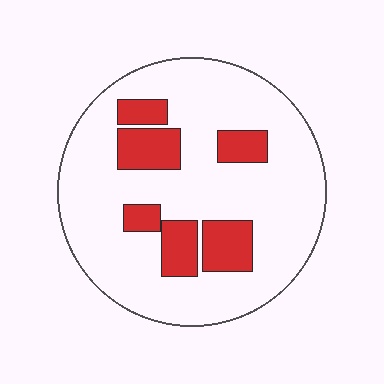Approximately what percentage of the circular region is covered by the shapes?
Approximately 20%.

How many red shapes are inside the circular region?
6.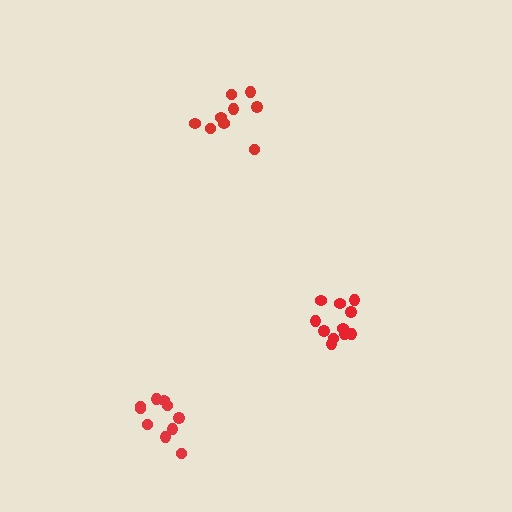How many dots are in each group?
Group 1: 10 dots, Group 2: 11 dots, Group 3: 9 dots (30 total).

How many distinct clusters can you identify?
There are 3 distinct clusters.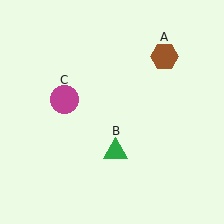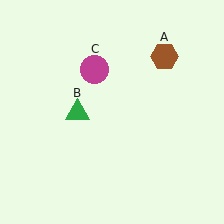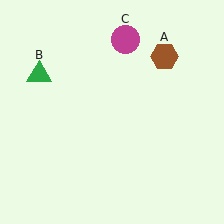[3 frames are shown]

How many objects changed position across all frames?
2 objects changed position: green triangle (object B), magenta circle (object C).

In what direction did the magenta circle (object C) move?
The magenta circle (object C) moved up and to the right.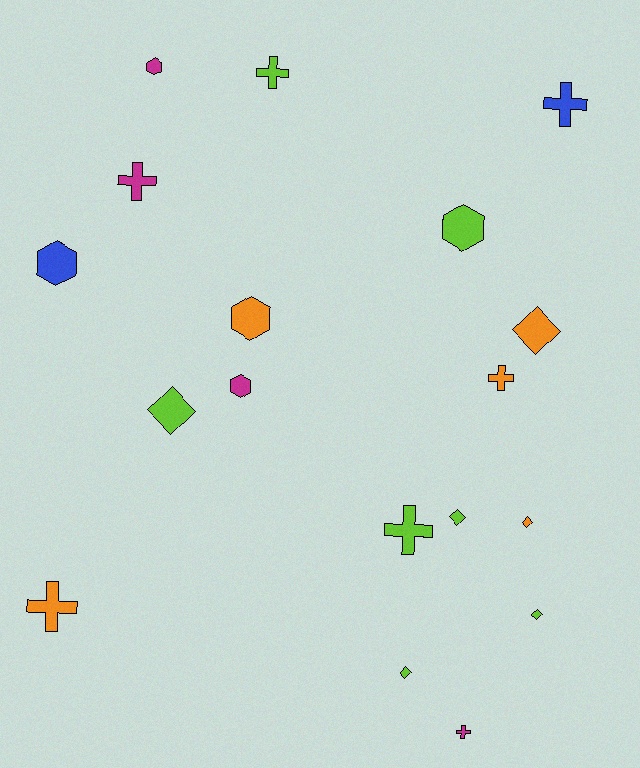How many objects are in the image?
There are 18 objects.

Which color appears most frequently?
Lime, with 7 objects.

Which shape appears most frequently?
Cross, with 7 objects.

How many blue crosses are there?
There is 1 blue cross.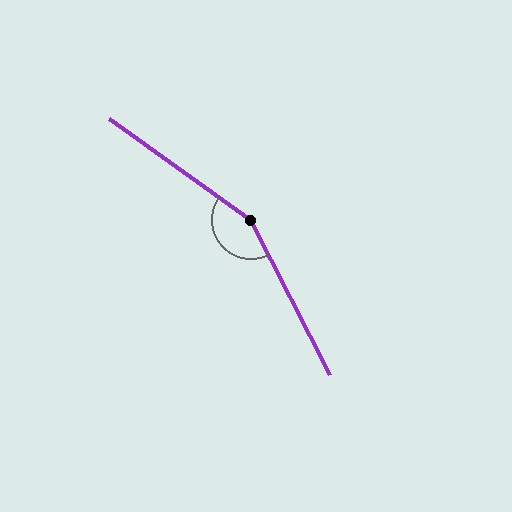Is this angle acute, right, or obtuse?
It is obtuse.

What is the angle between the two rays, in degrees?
Approximately 152 degrees.